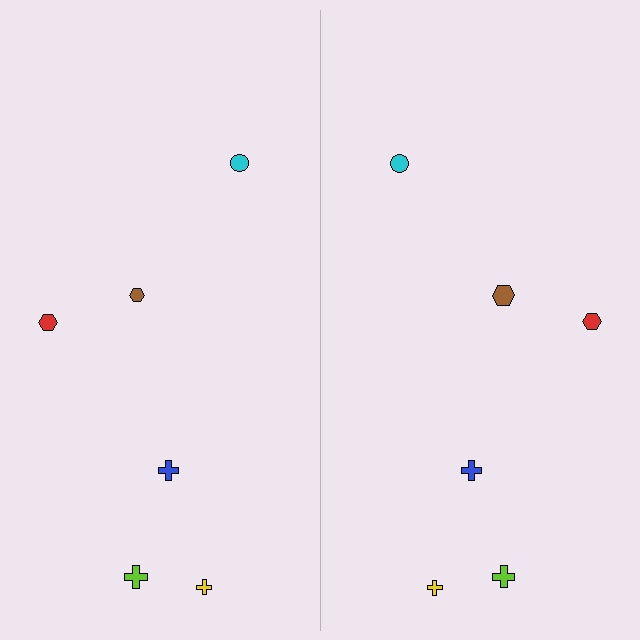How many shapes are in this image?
There are 12 shapes in this image.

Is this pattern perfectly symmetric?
No, the pattern is not perfectly symmetric. The brown hexagon on the right side has a different size than its mirror counterpart.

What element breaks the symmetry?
The brown hexagon on the right side has a different size than its mirror counterpart.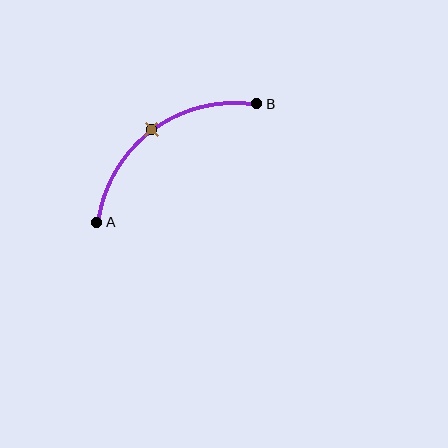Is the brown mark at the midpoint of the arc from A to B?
Yes. The brown mark lies on the arc at equal arc-length from both A and B — it is the arc midpoint.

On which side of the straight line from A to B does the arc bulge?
The arc bulges above and to the left of the straight line connecting A and B.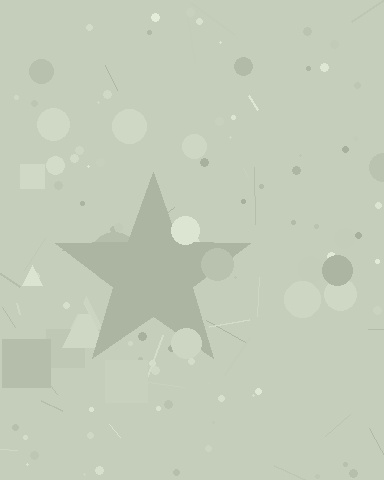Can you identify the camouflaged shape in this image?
The camouflaged shape is a star.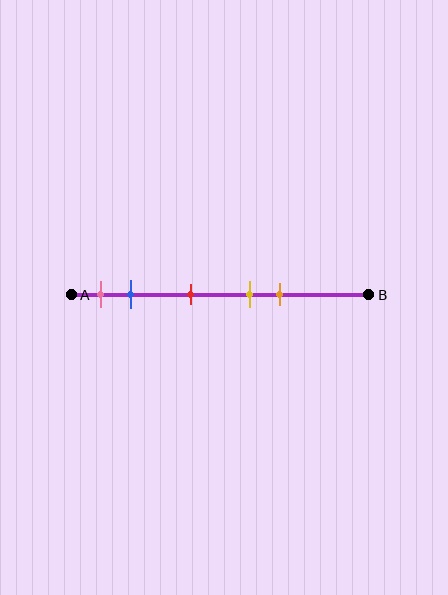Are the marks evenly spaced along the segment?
No, the marks are not evenly spaced.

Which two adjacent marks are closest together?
The yellow and orange marks are the closest adjacent pair.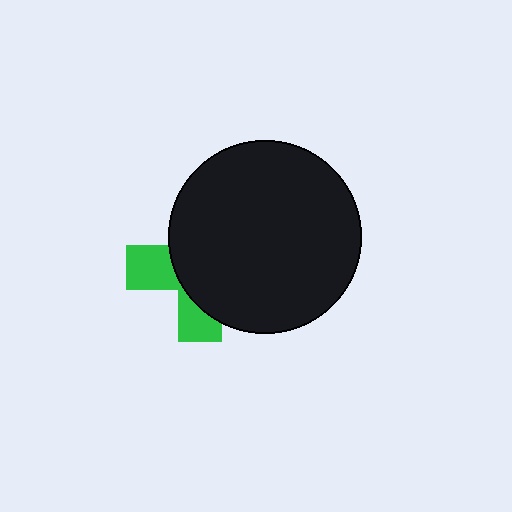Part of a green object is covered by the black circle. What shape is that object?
It is a cross.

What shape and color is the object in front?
The object in front is a black circle.